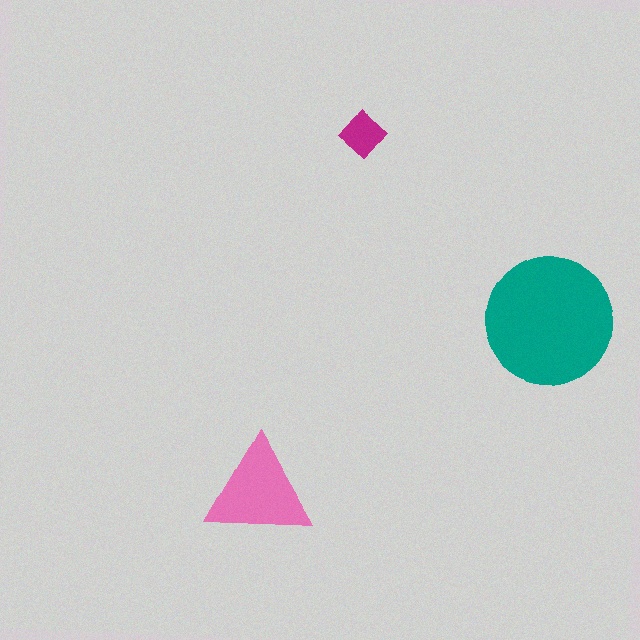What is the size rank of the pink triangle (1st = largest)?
2nd.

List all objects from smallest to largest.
The magenta diamond, the pink triangle, the teal circle.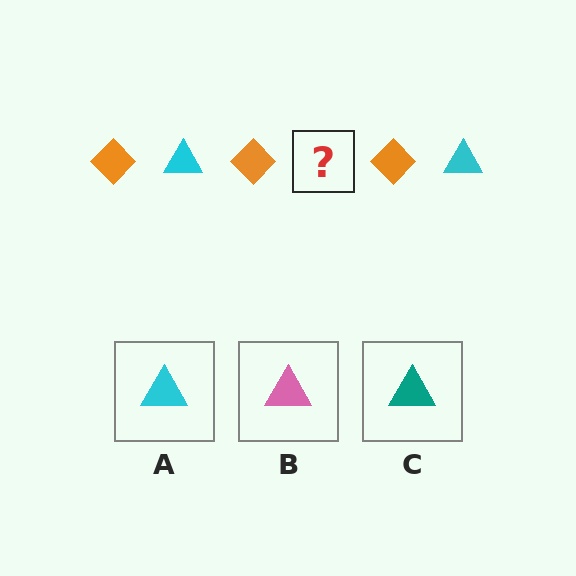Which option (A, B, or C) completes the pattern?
A.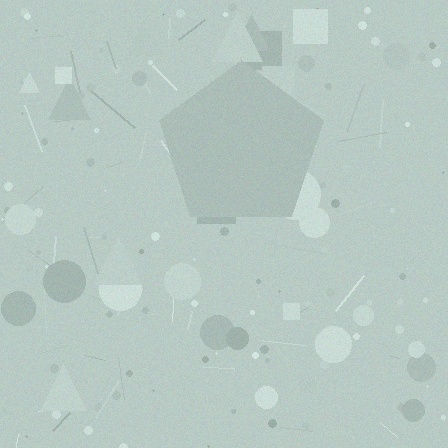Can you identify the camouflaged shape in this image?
The camouflaged shape is a pentagon.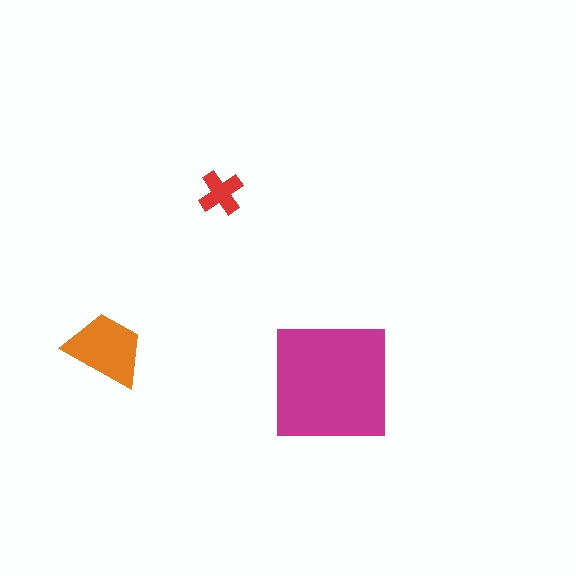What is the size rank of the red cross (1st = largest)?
3rd.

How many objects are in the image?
There are 3 objects in the image.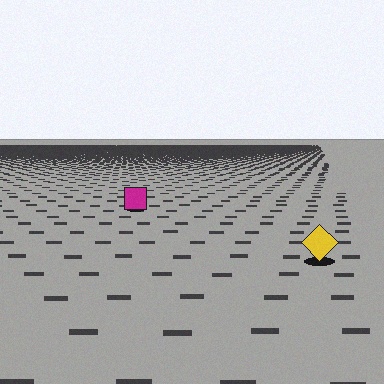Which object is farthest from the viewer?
The magenta square is farthest from the viewer. It appears smaller and the ground texture around it is denser.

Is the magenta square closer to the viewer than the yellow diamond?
No. The yellow diamond is closer — you can tell from the texture gradient: the ground texture is coarser near it.